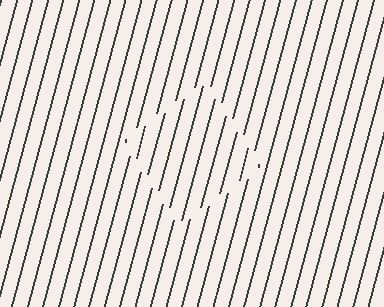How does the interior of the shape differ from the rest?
The interior of the shape contains the same grating, shifted by half a period — the contour is defined by the phase discontinuity where line-ends from the inner and outer gratings abut.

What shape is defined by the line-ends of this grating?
An illusory square. The interior of the shape contains the same grating, shifted by half a period — the contour is defined by the phase discontinuity where line-ends from the inner and outer gratings abut.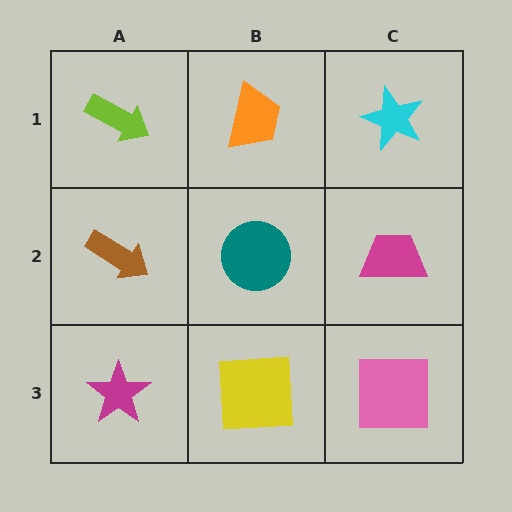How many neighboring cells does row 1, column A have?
2.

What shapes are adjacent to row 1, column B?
A teal circle (row 2, column B), a lime arrow (row 1, column A), a cyan star (row 1, column C).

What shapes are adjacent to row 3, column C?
A magenta trapezoid (row 2, column C), a yellow square (row 3, column B).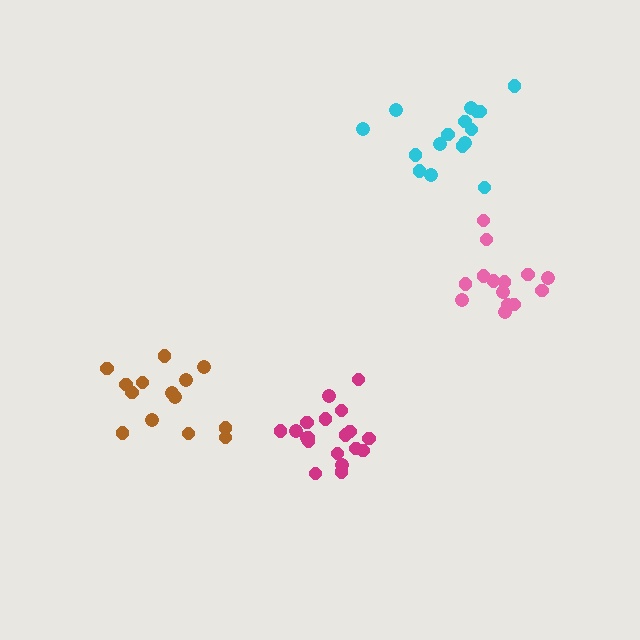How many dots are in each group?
Group 1: 14 dots, Group 2: 19 dots, Group 3: 14 dots, Group 4: 16 dots (63 total).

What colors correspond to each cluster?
The clusters are colored: pink, magenta, brown, cyan.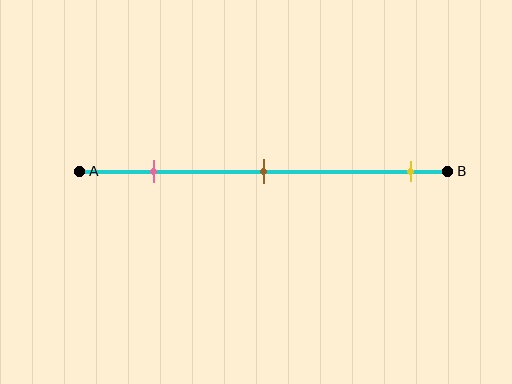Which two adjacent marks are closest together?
The pink and brown marks are the closest adjacent pair.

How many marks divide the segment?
There are 3 marks dividing the segment.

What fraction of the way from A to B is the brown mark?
The brown mark is approximately 50% (0.5) of the way from A to B.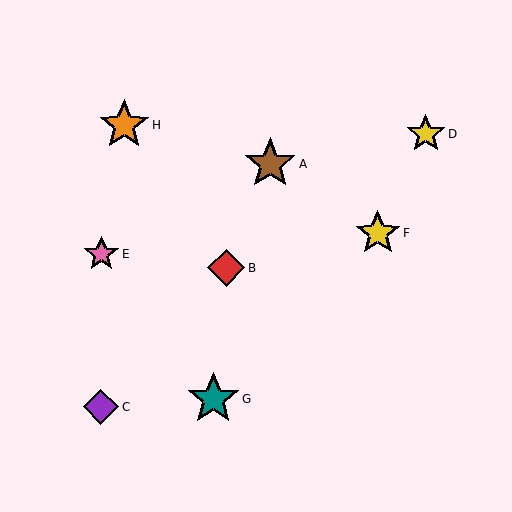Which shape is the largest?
The teal star (labeled G) is the largest.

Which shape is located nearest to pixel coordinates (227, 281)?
The red diamond (labeled B) at (226, 268) is nearest to that location.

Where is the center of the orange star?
The center of the orange star is at (124, 125).